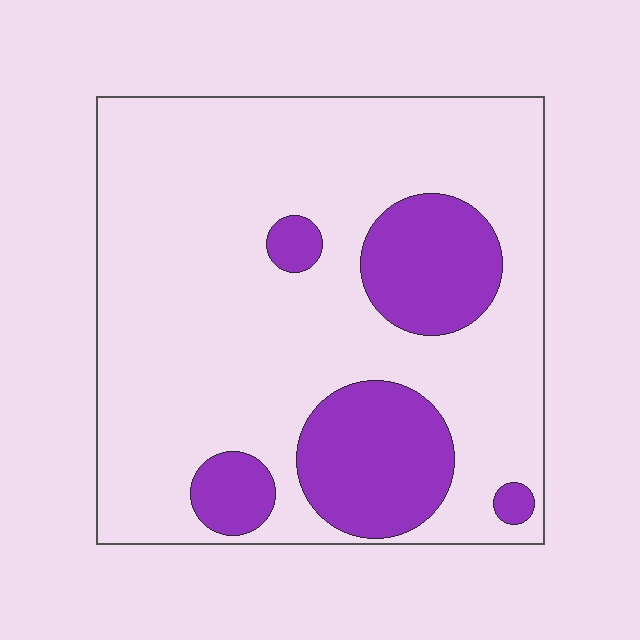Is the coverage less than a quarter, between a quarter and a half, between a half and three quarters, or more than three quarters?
Less than a quarter.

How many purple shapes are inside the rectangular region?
5.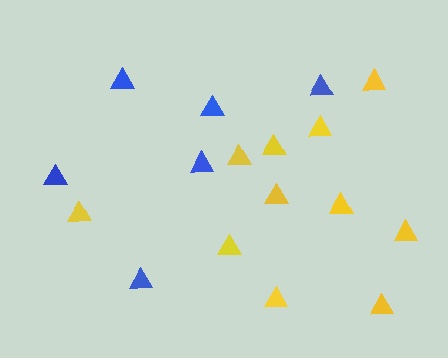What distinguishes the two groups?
There are 2 groups: one group of blue triangles (6) and one group of yellow triangles (11).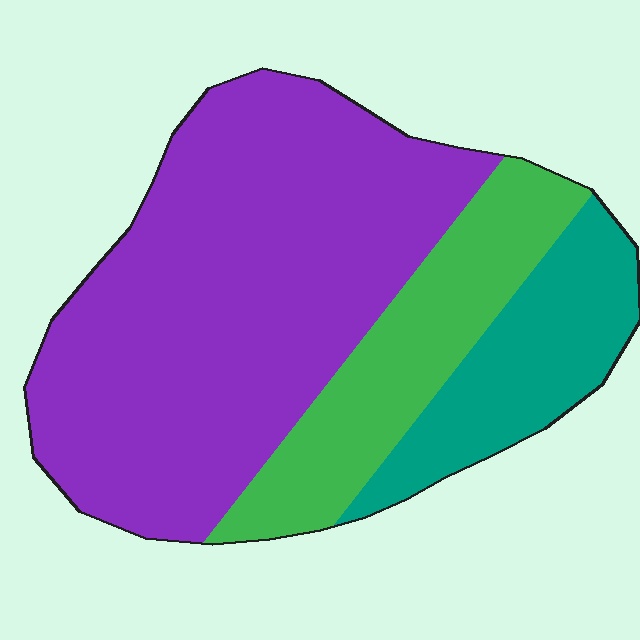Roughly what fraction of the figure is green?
Green takes up about one fifth (1/5) of the figure.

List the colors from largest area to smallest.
From largest to smallest: purple, green, teal.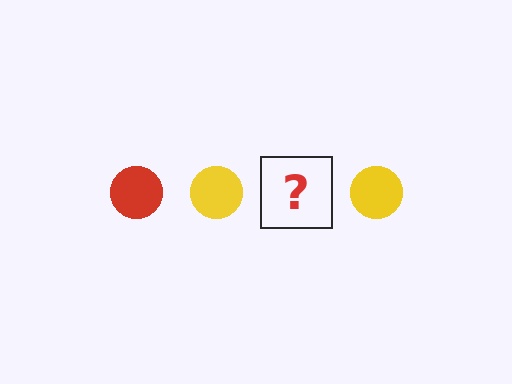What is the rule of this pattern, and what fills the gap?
The rule is that the pattern cycles through red, yellow circles. The gap should be filled with a red circle.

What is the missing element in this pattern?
The missing element is a red circle.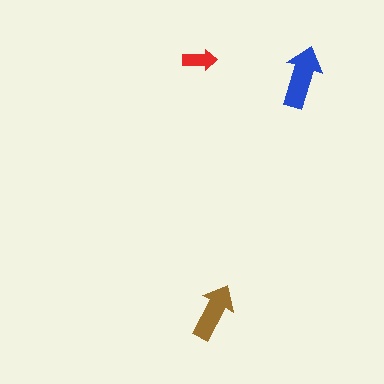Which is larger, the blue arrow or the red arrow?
The blue one.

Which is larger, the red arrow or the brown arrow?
The brown one.